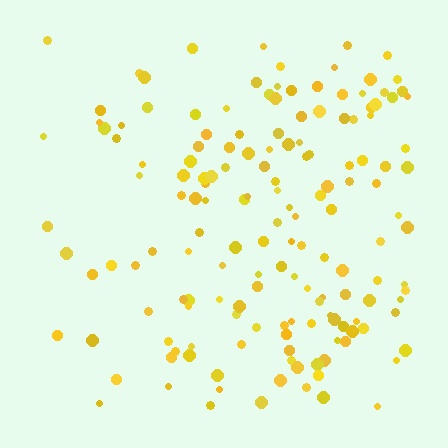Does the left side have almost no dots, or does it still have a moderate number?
Still a moderate number, just noticeably fewer than the right.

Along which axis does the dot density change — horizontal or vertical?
Horizontal.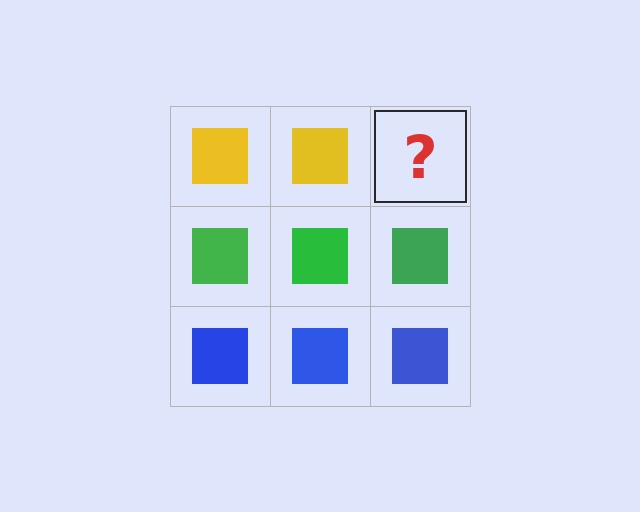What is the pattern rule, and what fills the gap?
The rule is that each row has a consistent color. The gap should be filled with a yellow square.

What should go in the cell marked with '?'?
The missing cell should contain a yellow square.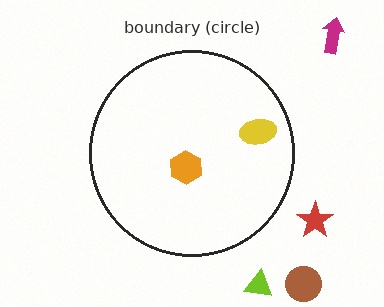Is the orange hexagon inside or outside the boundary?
Inside.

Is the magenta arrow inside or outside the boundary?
Outside.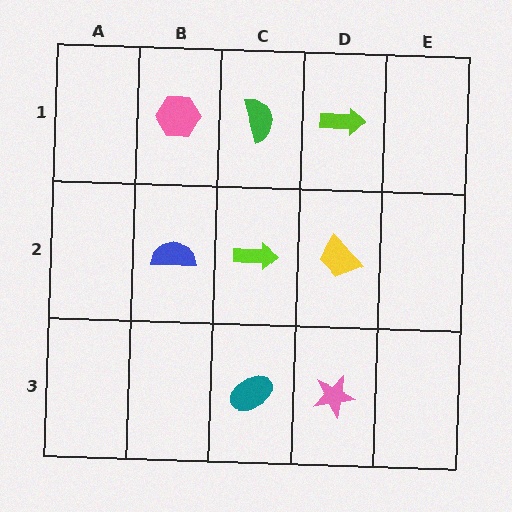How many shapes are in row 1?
3 shapes.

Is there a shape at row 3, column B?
No, that cell is empty.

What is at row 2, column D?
A yellow trapezoid.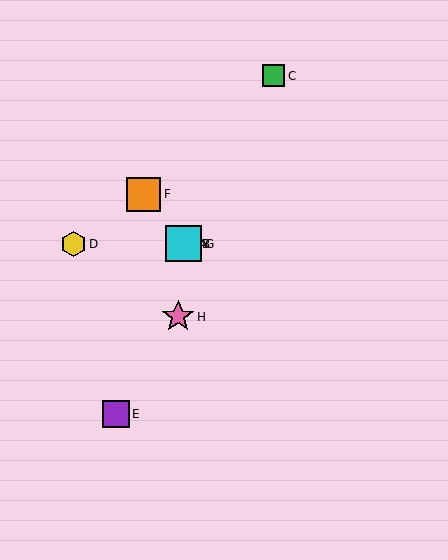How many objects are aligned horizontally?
4 objects (A, B, D, G) are aligned horizontally.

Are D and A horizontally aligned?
Yes, both are at y≈244.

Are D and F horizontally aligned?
No, D is at y≈244 and F is at y≈194.